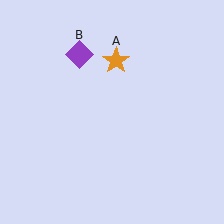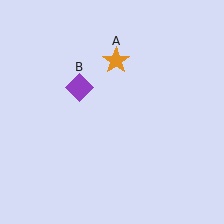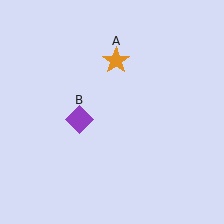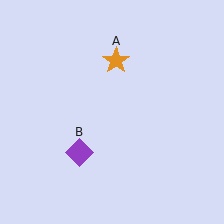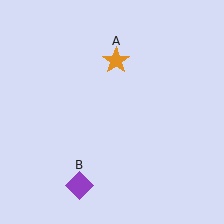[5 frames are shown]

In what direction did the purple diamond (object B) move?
The purple diamond (object B) moved down.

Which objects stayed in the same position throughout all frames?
Orange star (object A) remained stationary.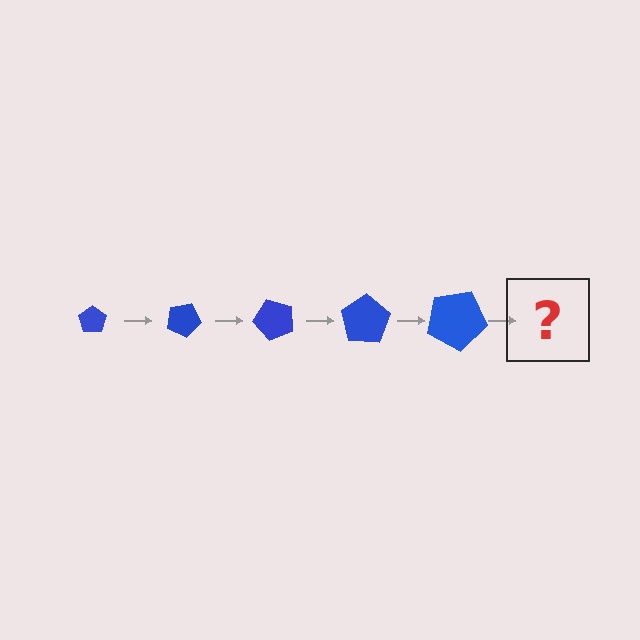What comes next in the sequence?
The next element should be a pentagon, larger than the previous one and rotated 125 degrees from the start.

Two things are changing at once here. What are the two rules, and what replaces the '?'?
The two rules are that the pentagon grows larger each step and it rotates 25 degrees each step. The '?' should be a pentagon, larger than the previous one and rotated 125 degrees from the start.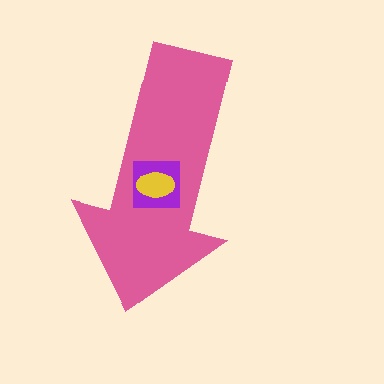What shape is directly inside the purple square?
The yellow ellipse.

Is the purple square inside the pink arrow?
Yes.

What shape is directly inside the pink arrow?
The purple square.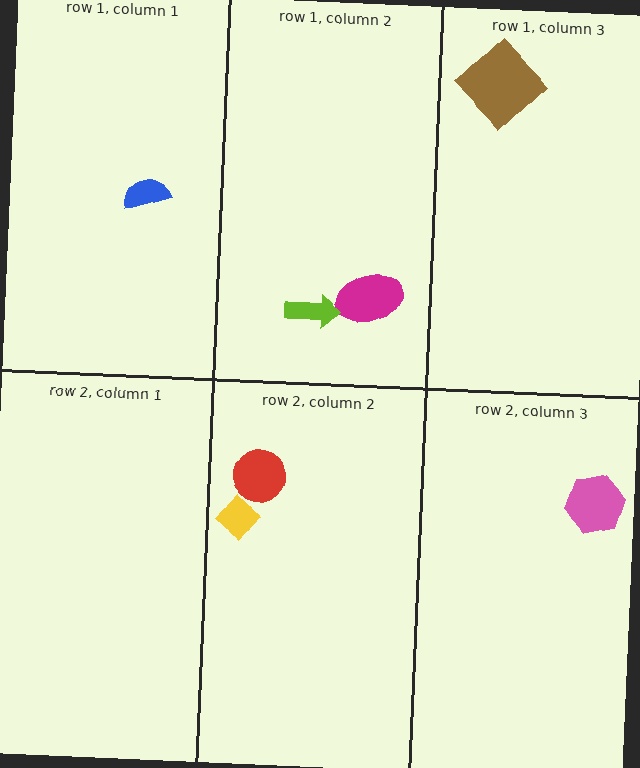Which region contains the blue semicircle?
The row 1, column 1 region.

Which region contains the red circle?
The row 2, column 2 region.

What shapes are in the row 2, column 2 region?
The red circle, the yellow diamond.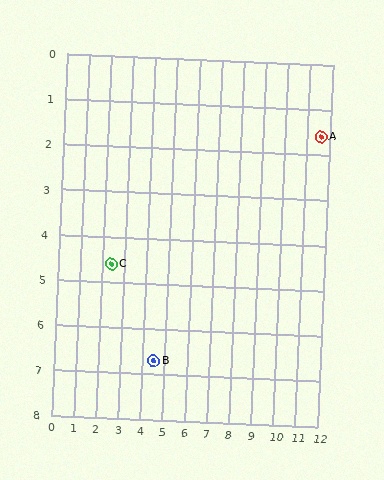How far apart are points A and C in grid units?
Points A and C are about 9.7 grid units apart.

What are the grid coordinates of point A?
Point A is at approximately (11.6, 1.6).